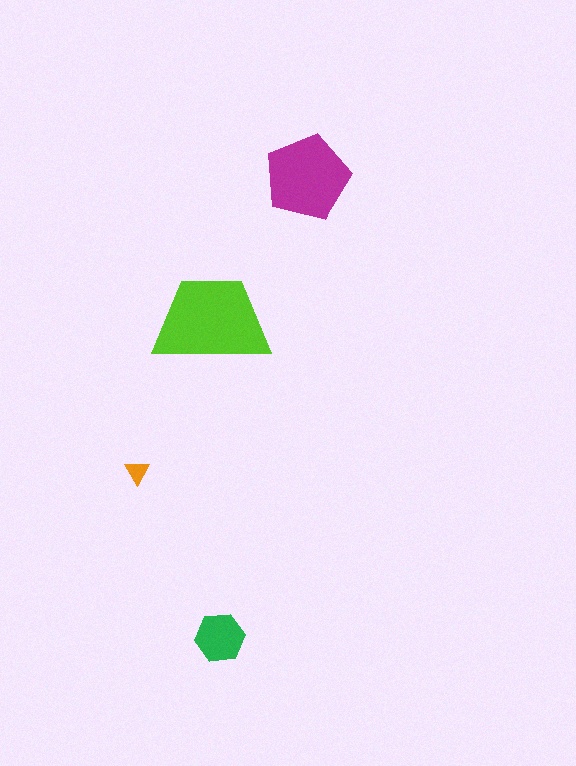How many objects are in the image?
There are 4 objects in the image.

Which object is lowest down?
The green hexagon is bottommost.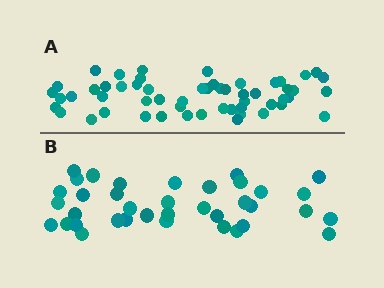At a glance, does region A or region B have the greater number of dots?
Region A (the top region) has more dots.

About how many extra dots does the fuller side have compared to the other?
Region A has approximately 20 more dots than region B.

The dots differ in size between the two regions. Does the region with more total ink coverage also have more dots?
No. Region B has more total ink coverage because its dots are larger, but region A actually contains more individual dots. Total area can be misleading — the number of items is what matters here.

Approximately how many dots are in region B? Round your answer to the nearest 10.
About 40 dots. (The exact count is 37, which rounds to 40.)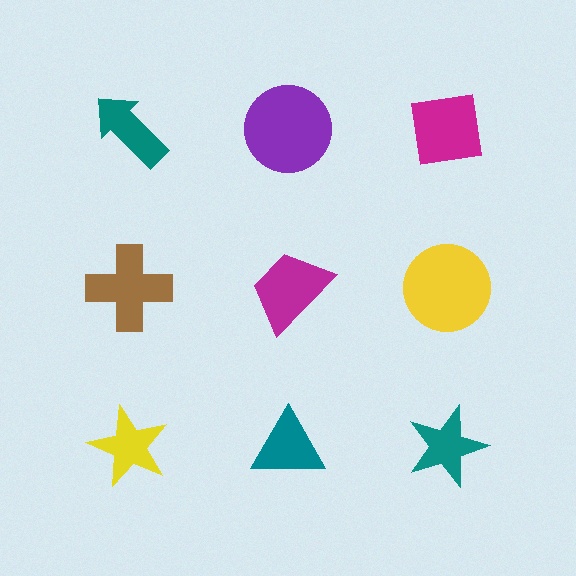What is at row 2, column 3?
A yellow circle.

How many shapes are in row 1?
3 shapes.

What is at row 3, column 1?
A yellow star.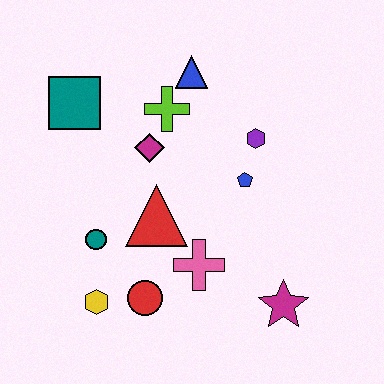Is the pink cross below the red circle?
No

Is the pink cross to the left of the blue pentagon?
Yes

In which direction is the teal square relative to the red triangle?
The teal square is above the red triangle.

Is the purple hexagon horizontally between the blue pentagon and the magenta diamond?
No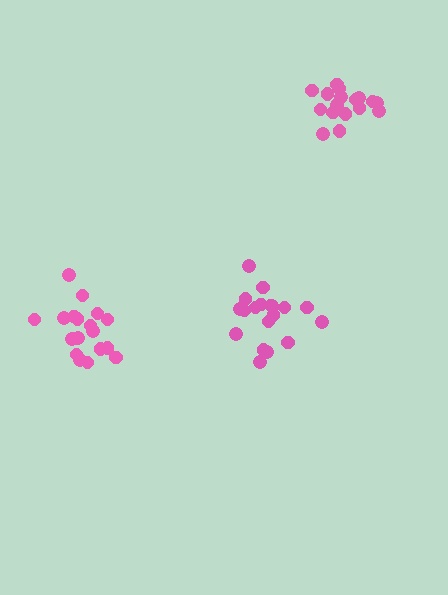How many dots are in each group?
Group 1: 17 dots, Group 2: 19 dots, Group 3: 18 dots (54 total).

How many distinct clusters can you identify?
There are 3 distinct clusters.